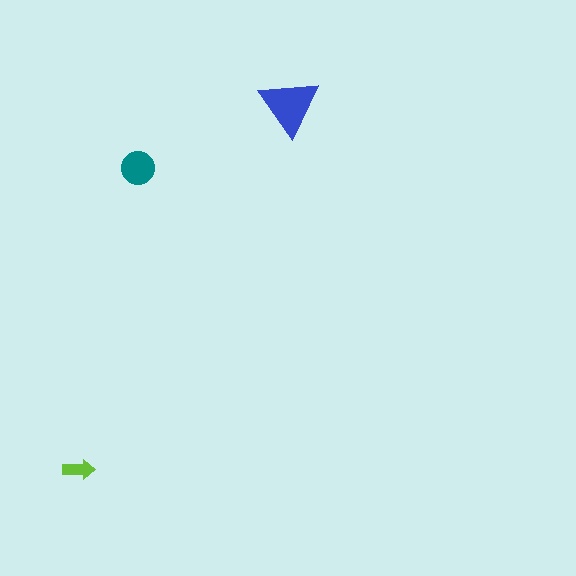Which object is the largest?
The blue triangle.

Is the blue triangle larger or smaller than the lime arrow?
Larger.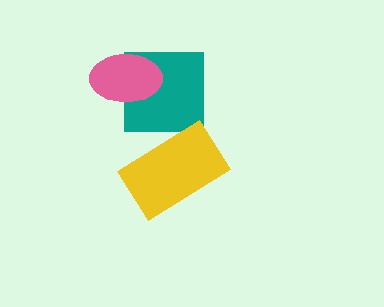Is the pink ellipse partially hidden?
No, no other shape covers it.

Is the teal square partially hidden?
Yes, it is partially covered by another shape.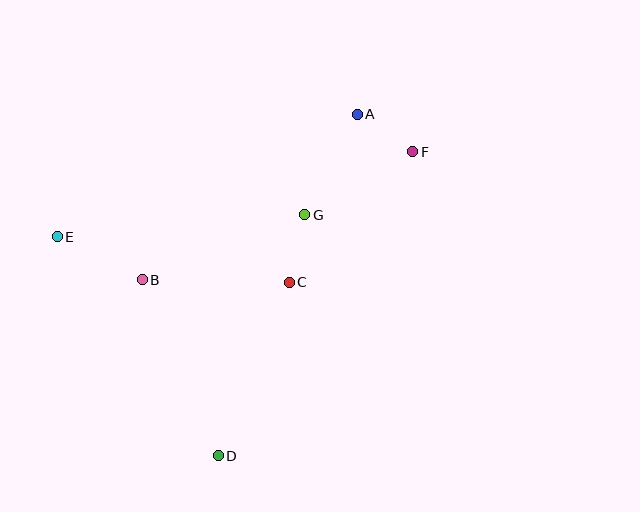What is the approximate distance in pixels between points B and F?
The distance between B and F is approximately 299 pixels.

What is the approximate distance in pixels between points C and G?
The distance between C and G is approximately 69 pixels.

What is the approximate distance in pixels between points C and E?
The distance between C and E is approximately 236 pixels.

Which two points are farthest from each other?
Points A and D are farthest from each other.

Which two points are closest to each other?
Points A and F are closest to each other.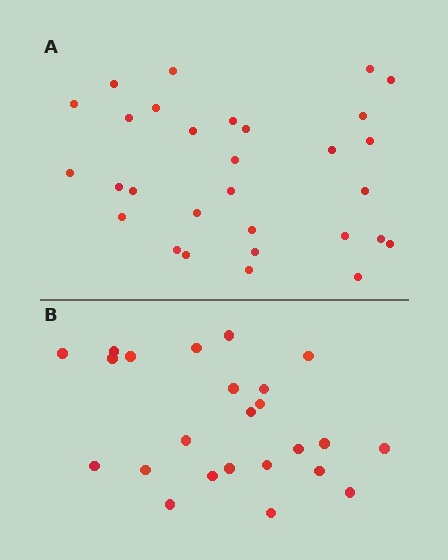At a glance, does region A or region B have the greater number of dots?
Region A (the top region) has more dots.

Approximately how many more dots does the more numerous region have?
Region A has about 6 more dots than region B.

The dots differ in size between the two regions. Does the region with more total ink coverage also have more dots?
No. Region B has more total ink coverage because its dots are larger, but region A actually contains more individual dots. Total area can be misleading — the number of items is what matters here.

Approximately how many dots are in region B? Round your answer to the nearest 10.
About 20 dots. (The exact count is 24, which rounds to 20.)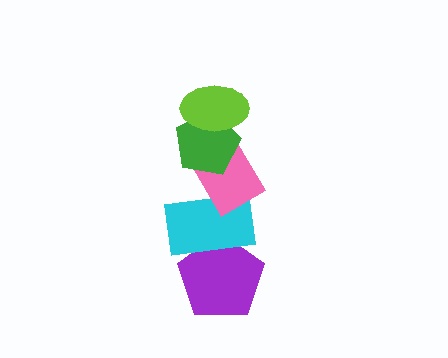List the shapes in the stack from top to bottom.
From top to bottom: the lime ellipse, the green pentagon, the pink rectangle, the cyan rectangle, the purple pentagon.